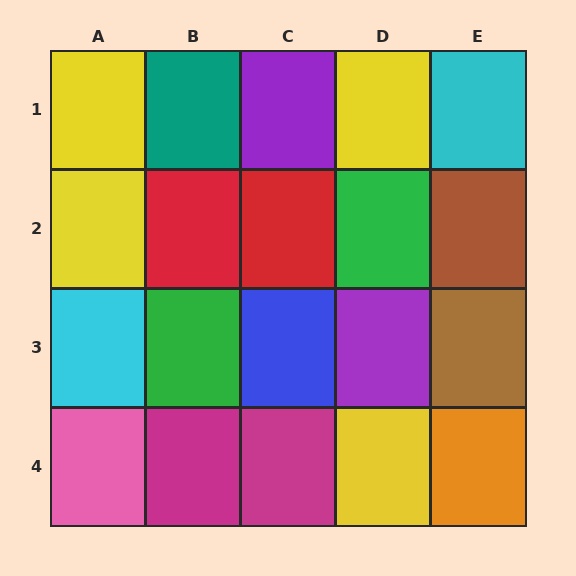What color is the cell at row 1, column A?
Yellow.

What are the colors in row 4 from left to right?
Pink, magenta, magenta, yellow, orange.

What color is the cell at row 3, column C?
Blue.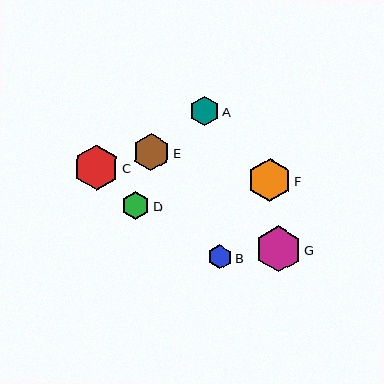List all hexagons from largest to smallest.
From largest to smallest: G, C, F, E, A, D, B.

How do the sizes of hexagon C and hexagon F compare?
Hexagon C and hexagon F are approximately the same size.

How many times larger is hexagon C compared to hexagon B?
Hexagon C is approximately 1.9 times the size of hexagon B.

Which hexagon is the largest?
Hexagon G is the largest with a size of approximately 46 pixels.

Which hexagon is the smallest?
Hexagon B is the smallest with a size of approximately 24 pixels.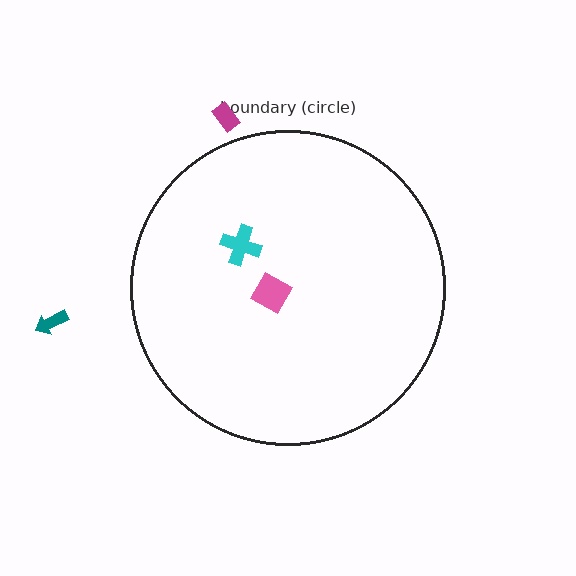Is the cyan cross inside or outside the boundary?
Inside.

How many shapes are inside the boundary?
2 inside, 2 outside.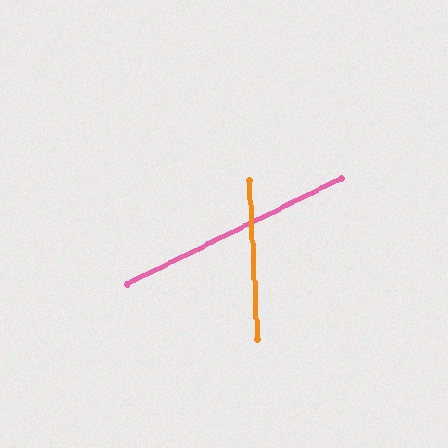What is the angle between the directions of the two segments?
Approximately 66 degrees.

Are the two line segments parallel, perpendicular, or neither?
Neither parallel nor perpendicular — they differ by about 66°.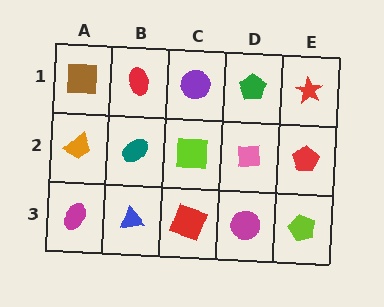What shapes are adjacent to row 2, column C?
A purple circle (row 1, column C), a red square (row 3, column C), a teal ellipse (row 2, column B), a pink square (row 2, column D).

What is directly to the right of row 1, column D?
A red star.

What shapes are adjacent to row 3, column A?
An orange trapezoid (row 2, column A), a blue triangle (row 3, column B).